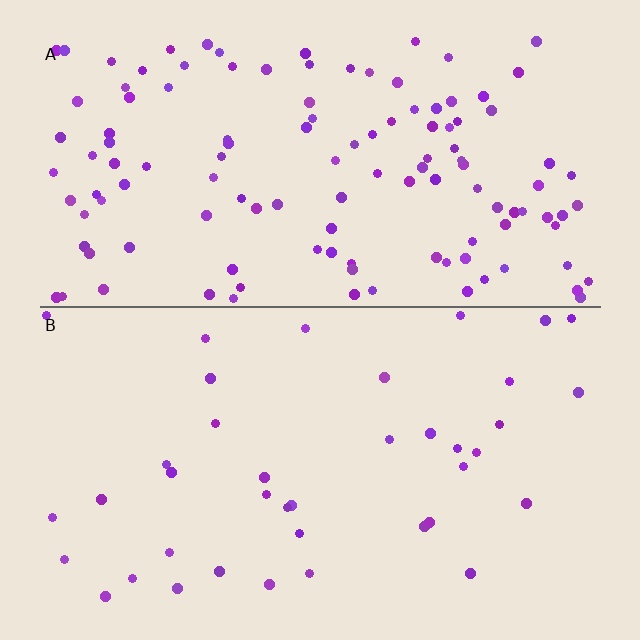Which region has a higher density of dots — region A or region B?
A (the top).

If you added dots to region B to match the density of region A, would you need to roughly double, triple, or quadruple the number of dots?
Approximately triple.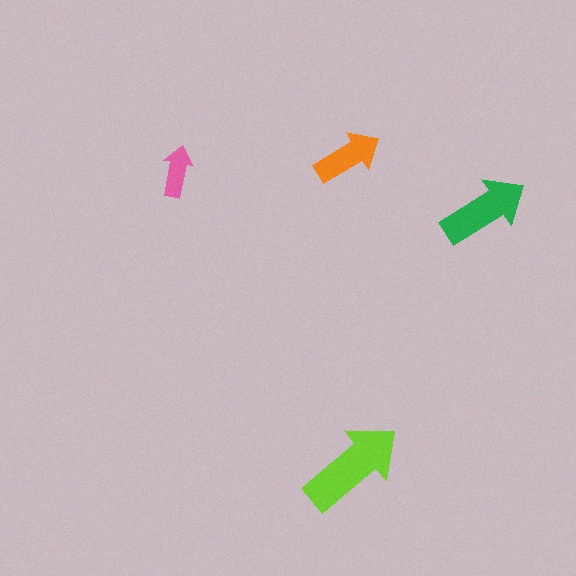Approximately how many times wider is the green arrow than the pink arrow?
About 2 times wider.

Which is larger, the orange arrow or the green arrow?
The green one.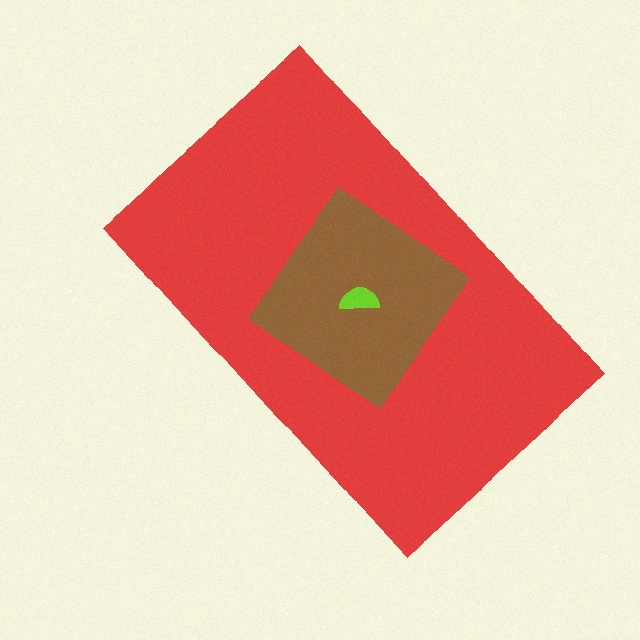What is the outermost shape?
The red rectangle.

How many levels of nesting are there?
3.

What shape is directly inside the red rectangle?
The brown diamond.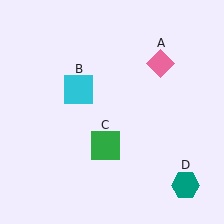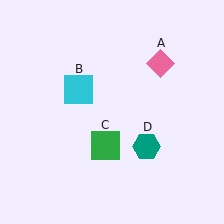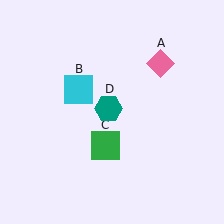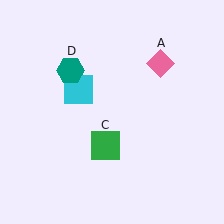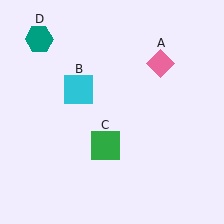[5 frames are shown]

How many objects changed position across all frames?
1 object changed position: teal hexagon (object D).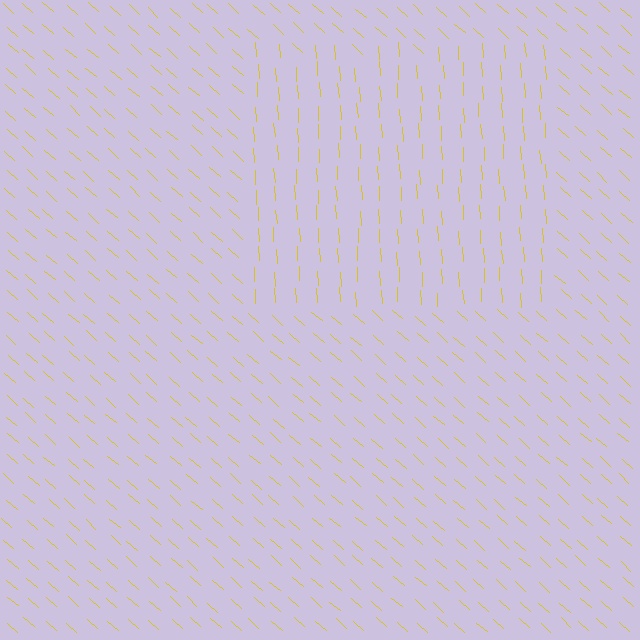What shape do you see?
I see a rectangle.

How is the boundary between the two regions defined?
The boundary is defined purely by a change in line orientation (approximately 45 degrees difference). All lines are the same color and thickness.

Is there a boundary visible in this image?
Yes, there is a texture boundary formed by a change in line orientation.